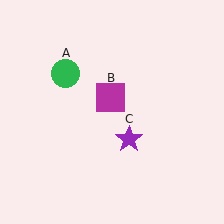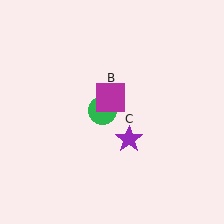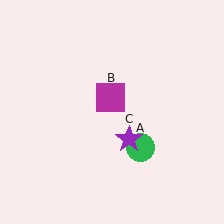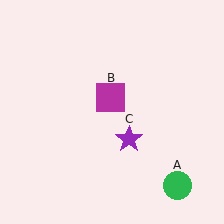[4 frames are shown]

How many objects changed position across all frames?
1 object changed position: green circle (object A).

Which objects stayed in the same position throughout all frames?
Magenta square (object B) and purple star (object C) remained stationary.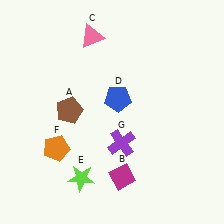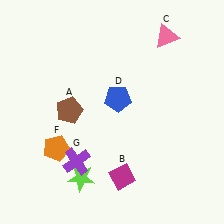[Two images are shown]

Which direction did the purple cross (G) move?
The purple cross (G) moved left.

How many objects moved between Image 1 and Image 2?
2 objects moved between the two images.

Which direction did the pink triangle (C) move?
The pink triangle (C) moved right.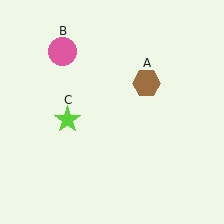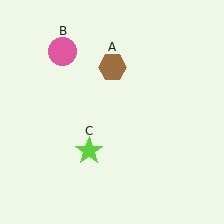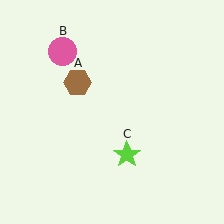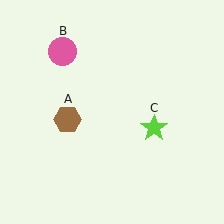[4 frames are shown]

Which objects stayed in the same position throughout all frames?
Pink circle (object B) remained stationary.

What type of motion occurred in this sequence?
The brown hexagon (object A), lime star (object C) rotated counterclockwise around the center of the scene.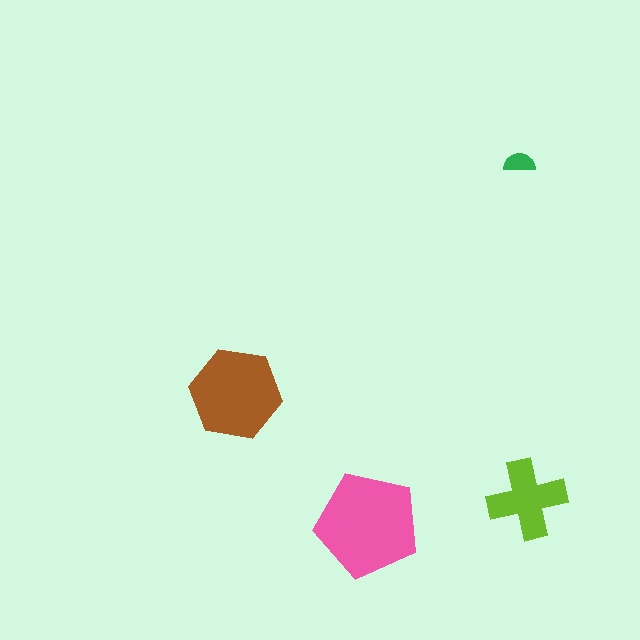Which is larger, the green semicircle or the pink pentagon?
The pink pentagon.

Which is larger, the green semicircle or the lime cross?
The lime cross.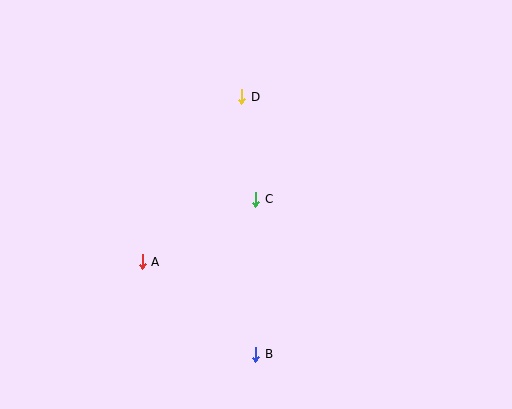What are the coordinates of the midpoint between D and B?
The midpoint between D and B is at (249, 225).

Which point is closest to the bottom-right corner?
Point B is closest to the bottom-right corner.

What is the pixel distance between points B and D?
The distance between B and D is 258 pixels.